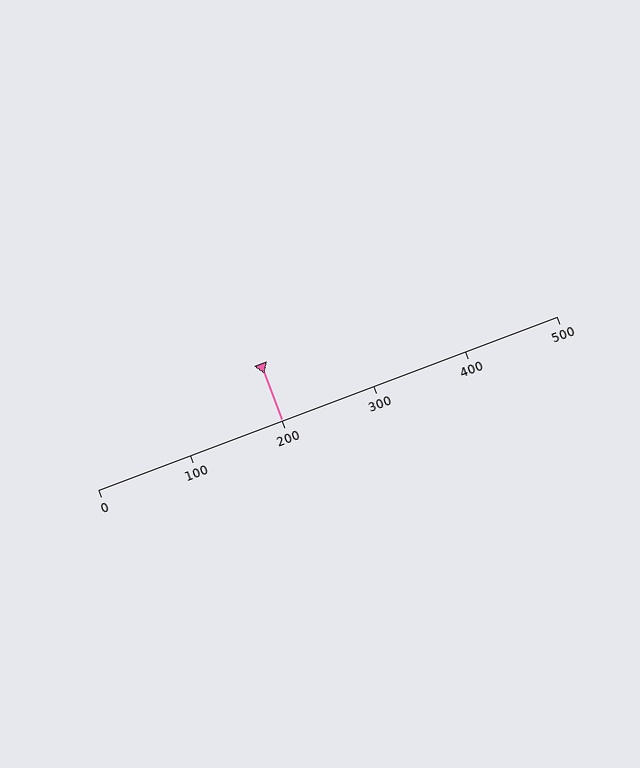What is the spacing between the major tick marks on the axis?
The major ticks are spaced 100 apart.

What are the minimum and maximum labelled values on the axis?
The axis runs from 0 to 500.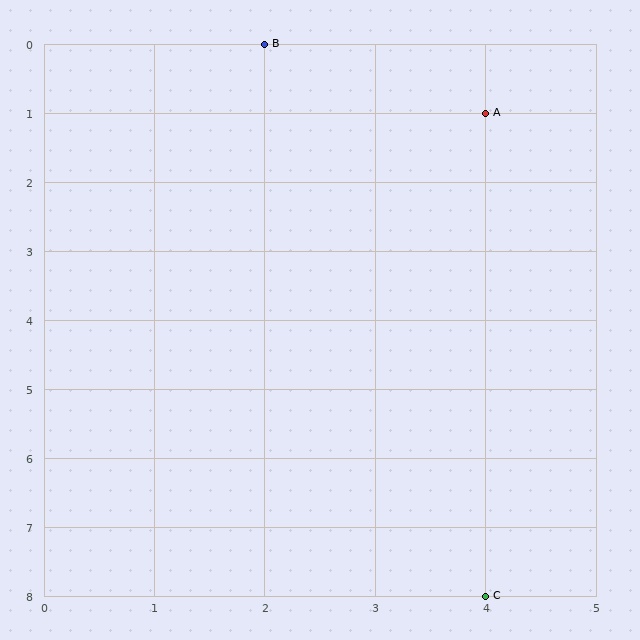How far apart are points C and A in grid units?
Points C and A are 7 rows apart.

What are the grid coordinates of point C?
Point C is at grid coordinates (4, 8).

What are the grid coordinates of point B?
Point B is at grid coordinates (2, 0).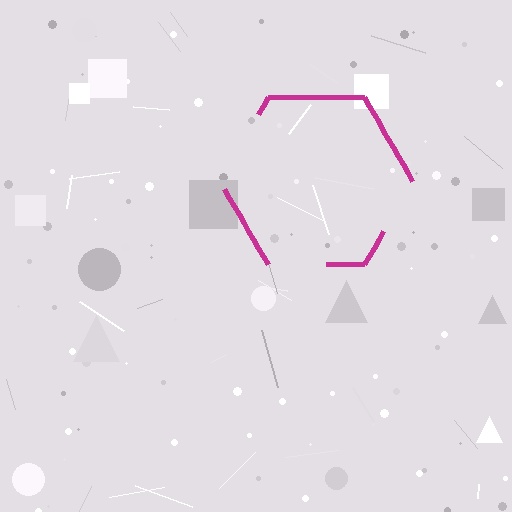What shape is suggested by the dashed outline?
The dashed outline suggests a hexagon.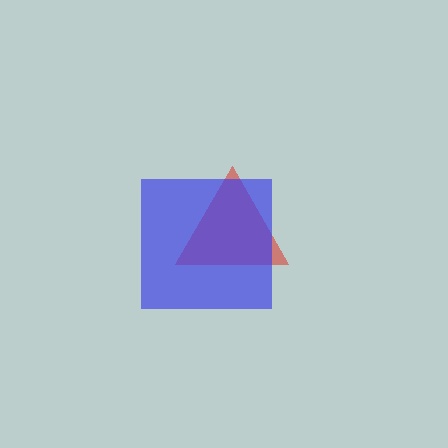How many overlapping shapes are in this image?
There are 2 overlapping shapes in the image.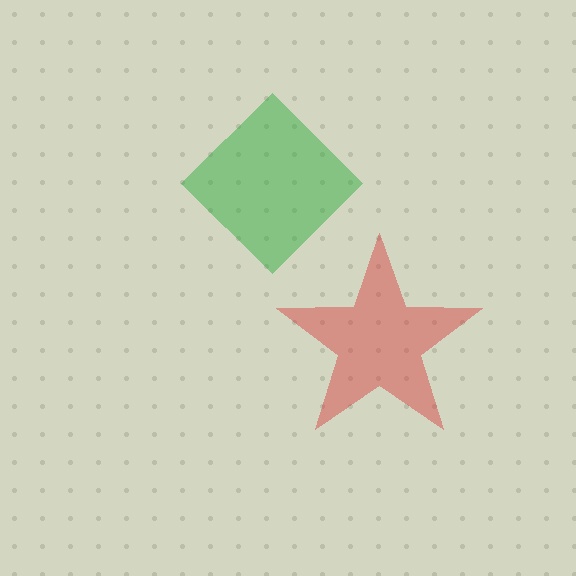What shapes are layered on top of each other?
The layered shapes are: a red star, a green diamond.